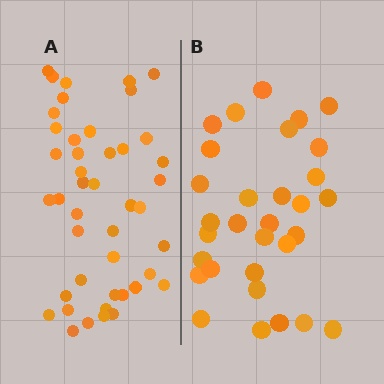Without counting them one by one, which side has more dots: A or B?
Region A (the left region) has more dots.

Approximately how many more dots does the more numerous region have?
Region A has approximately 15 more dots than region B.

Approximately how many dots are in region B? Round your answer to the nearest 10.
About 30 dots. (The exact count is 31, which rounds to 30.)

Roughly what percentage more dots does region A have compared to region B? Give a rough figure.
About 40% more.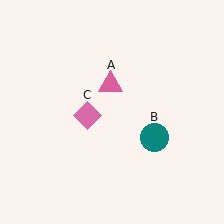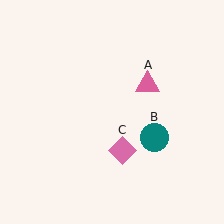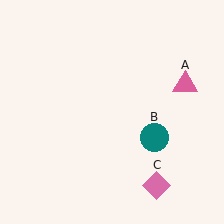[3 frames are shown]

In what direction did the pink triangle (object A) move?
The pink triangle (object A) moved right.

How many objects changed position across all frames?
2 objects changed position: pink triangle (object A), pink diamond (object C).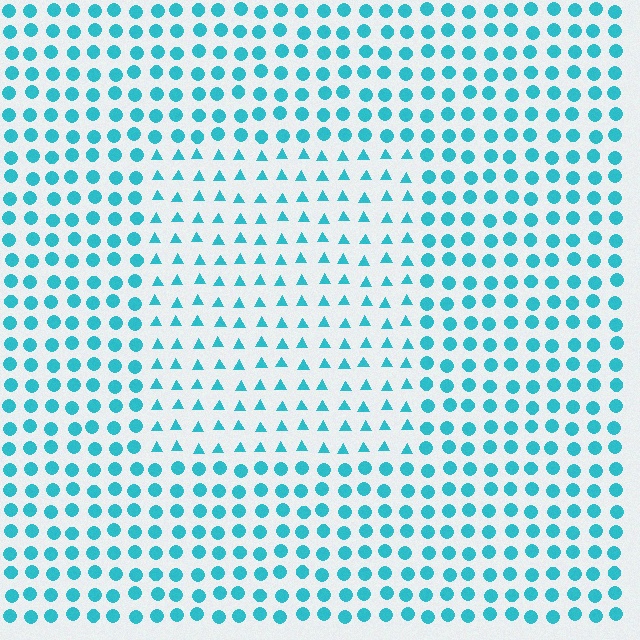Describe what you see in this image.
The image is filled with small cyan elements arranged in a uniform grid. A rectangle-shaped region contains triangles, while the surrounding area contains circles. The boundary is defined purely by the change in element shape.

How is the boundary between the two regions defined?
The boundary is defined by a change in element shape: triangles inside vs. circles outside. All elements share the same color and spacing.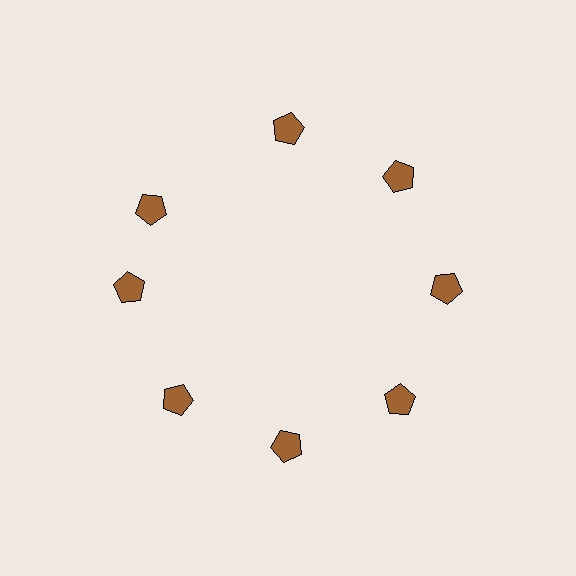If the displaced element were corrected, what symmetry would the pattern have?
It would have 8-fold rotational symmetry — the pattern would map onto itself every 45 degrees.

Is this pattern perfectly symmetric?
No. The 8 brown pentagons are arranged in a ring, but one element near the 10 o'clock position is rotated out of alignment along the ring, breaking the 8-fold rotational symmetry.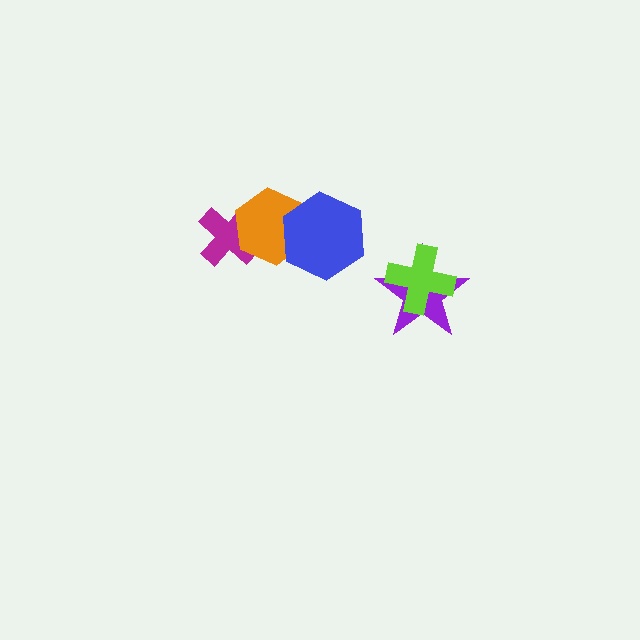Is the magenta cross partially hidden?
Yes, it is partially covered by another shape.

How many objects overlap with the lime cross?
1 object overlaps with the lime cross.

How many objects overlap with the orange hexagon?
2 objects overlap with the orange hexagon.